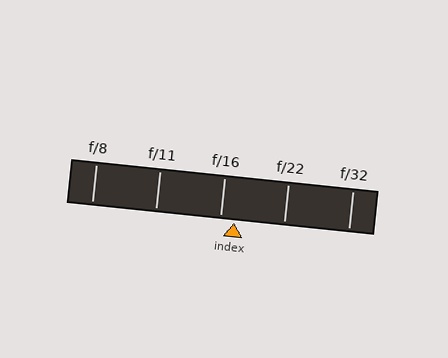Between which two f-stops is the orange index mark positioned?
The index mark is between f/16 and f/22.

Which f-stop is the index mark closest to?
The index mark is closest to f/16.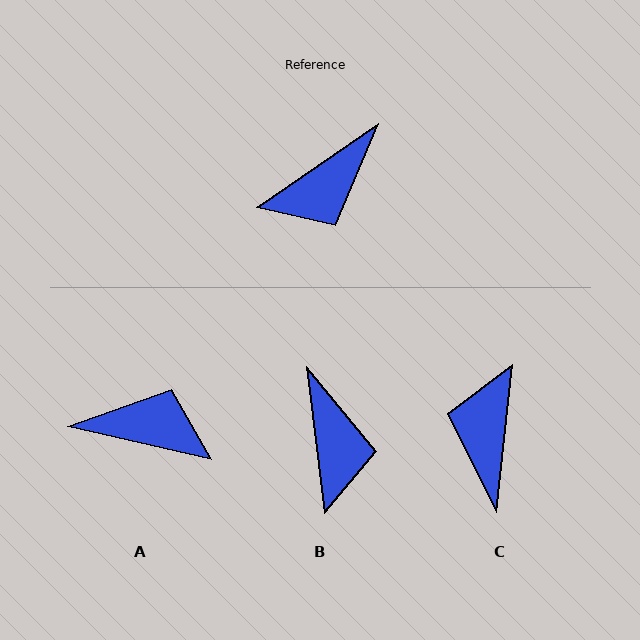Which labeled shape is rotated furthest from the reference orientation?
A, about 132 degrees away.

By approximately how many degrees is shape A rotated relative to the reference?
Approximately 132 degrees counter-clockwise.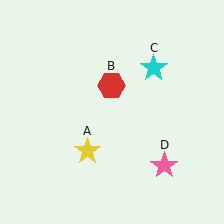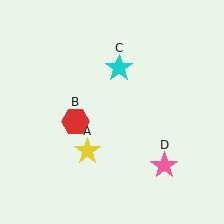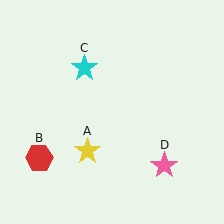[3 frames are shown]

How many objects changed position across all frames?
2 objects changed position: red hexagon (object B), cyan star (object C).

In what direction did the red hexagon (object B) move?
The red hexagon (object B) moved down and to the left.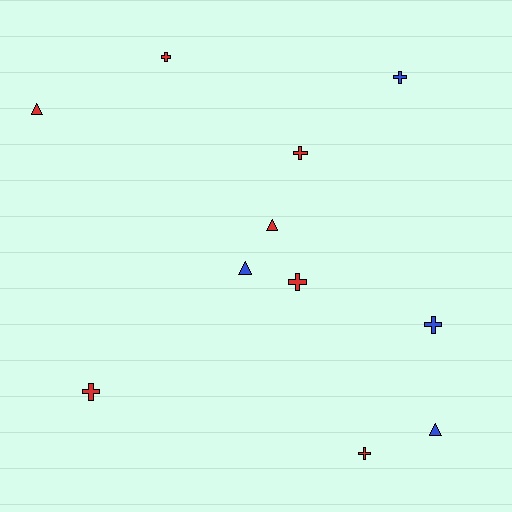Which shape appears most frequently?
Cross, with 7 objects.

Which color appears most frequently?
Red, with 7 objects.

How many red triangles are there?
There are 2 red triangles.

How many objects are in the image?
There are 11 objects.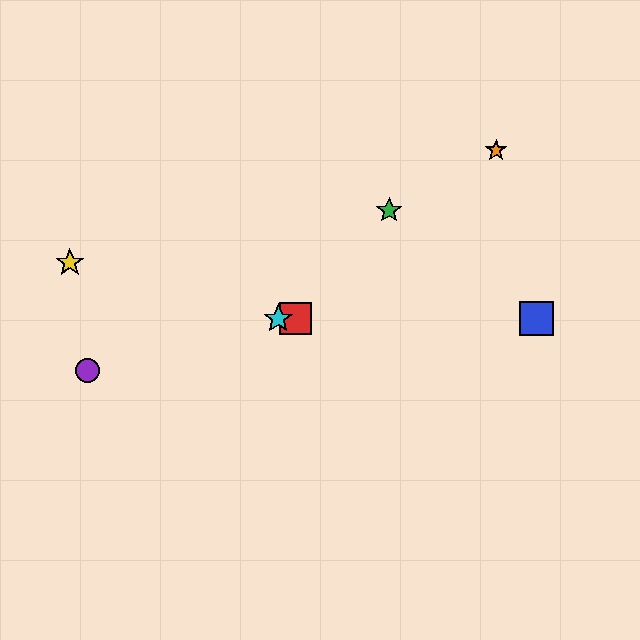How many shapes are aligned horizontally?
3 shapes (the red square, the blue square, the cyan star) are aligned horizontally.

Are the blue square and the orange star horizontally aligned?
No, the blue square is at y≈319 and the orange star is at y≈150.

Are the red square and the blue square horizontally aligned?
Yes, both are at y≈319.